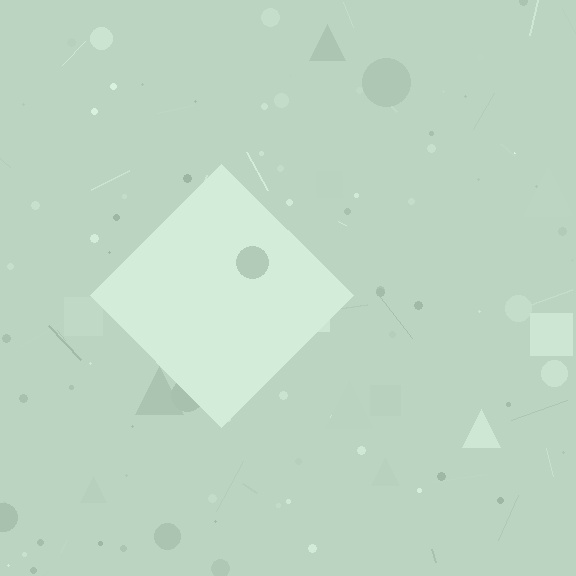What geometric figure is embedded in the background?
A diamond is embedded in the background.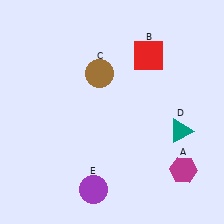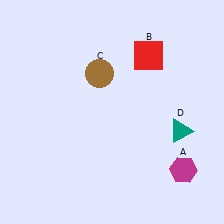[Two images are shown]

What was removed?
The purple circle (E) was removed in Image 2.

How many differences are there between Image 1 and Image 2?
There is 1 difference between the two images.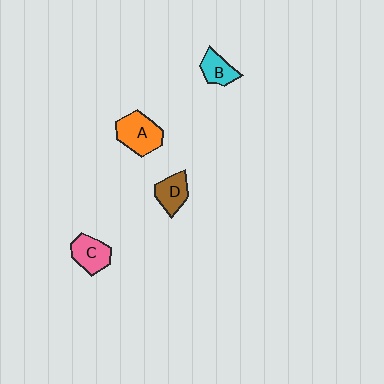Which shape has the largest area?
Shape A (orange).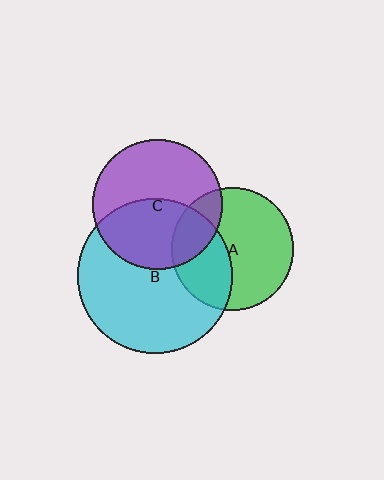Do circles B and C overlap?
Yes.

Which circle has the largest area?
Circle B (cyan).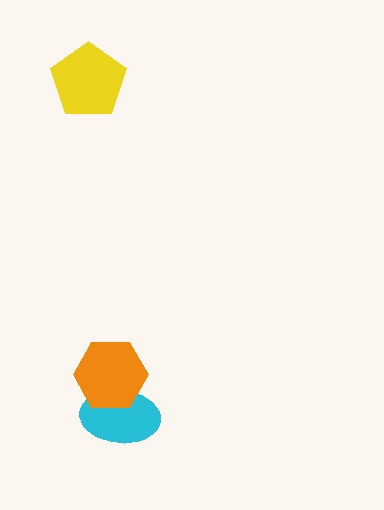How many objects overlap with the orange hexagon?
1 object overlaps with the orange hexagon.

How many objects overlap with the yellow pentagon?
0 objects overlap with the yellow pentagon.